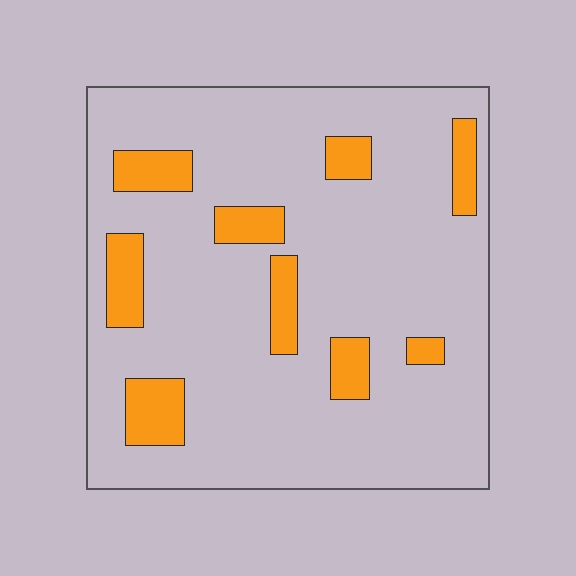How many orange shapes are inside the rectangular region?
9.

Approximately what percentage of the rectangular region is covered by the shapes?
Approximately 15%.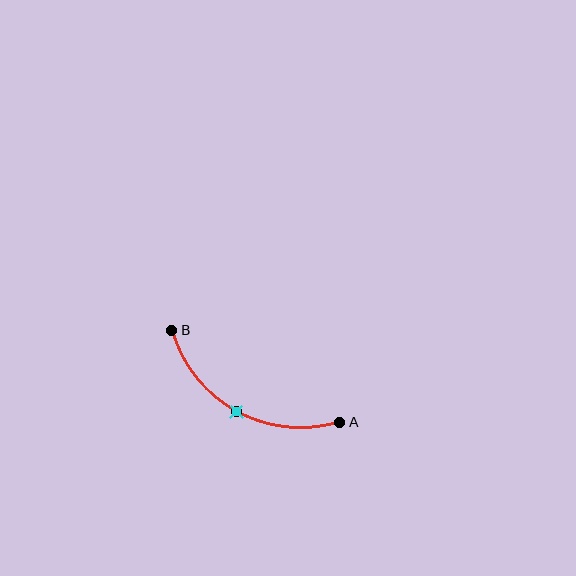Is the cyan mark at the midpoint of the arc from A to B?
Yes. The cyan mark lies on the arc at equal arc-length from both A and B — it is the arc midpoint.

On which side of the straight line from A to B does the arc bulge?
The arc bulges below the straight line connecting A and B.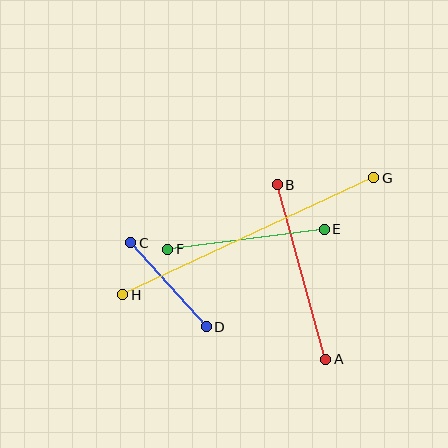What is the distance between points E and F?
The distance is approximately 158 pixels.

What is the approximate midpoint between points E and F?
The midpoint is at approximately (246, 239) pixels.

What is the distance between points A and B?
The distance is approximately 181 pixels.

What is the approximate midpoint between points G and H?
The midpoint is at approximately (248, 236) pixels.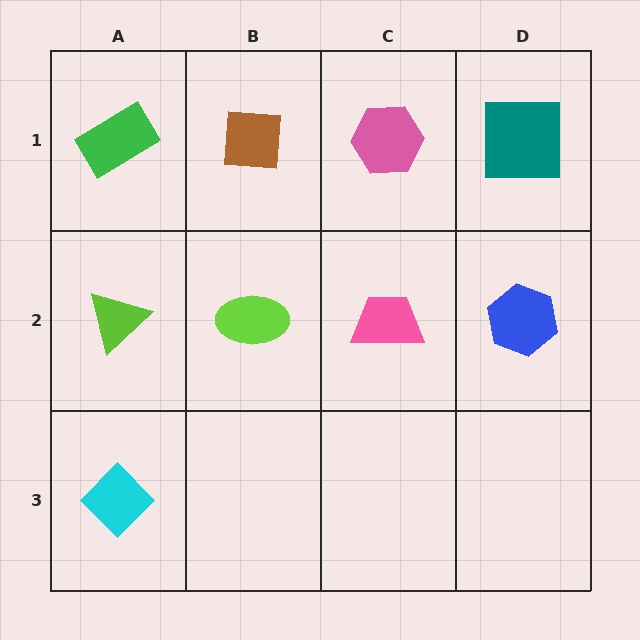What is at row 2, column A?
A lime triangle.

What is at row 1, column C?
A pink hexagon.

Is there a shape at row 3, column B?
No, that cell is empty.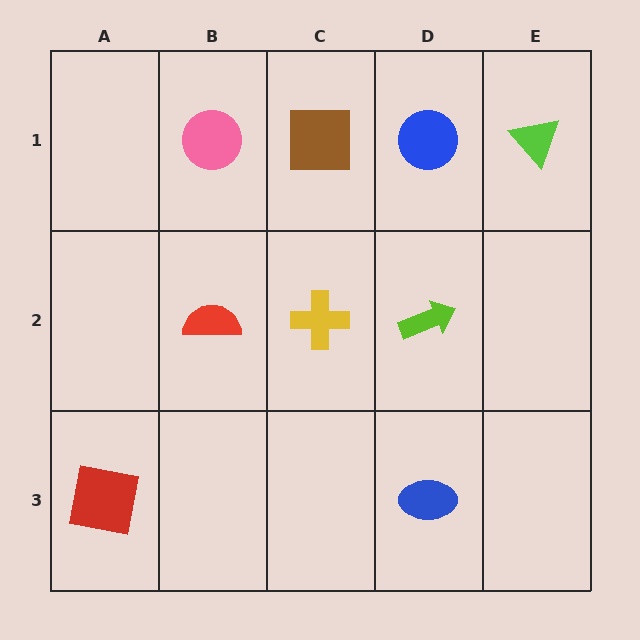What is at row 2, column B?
A red semicircle.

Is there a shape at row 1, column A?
No, that cell is empty.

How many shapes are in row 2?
3 shapes.